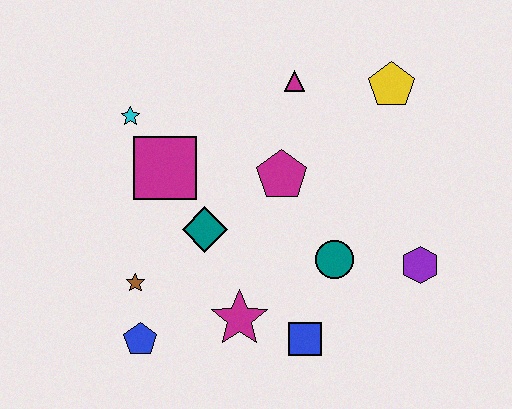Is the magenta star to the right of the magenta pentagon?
No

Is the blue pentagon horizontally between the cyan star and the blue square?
Yes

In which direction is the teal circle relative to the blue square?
The teal circle is above the blue square.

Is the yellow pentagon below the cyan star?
No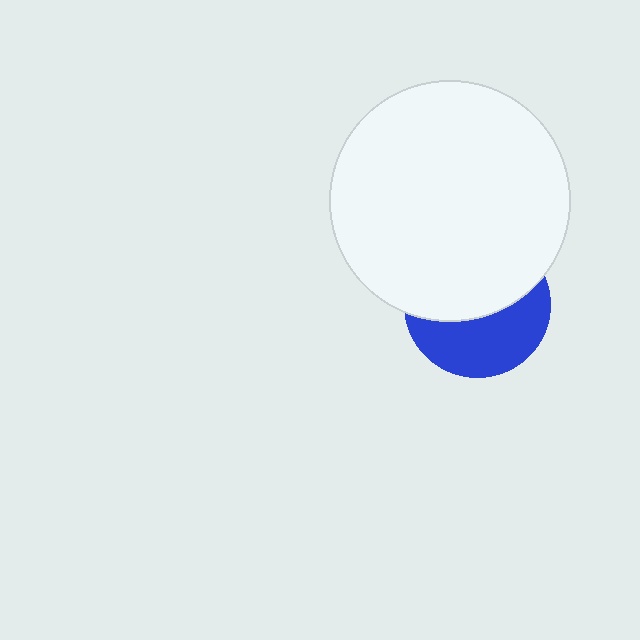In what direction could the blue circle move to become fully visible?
The blue circle could move down. That would shift it out from behind the white circle entirely.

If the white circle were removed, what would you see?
You would see the complete blue circle.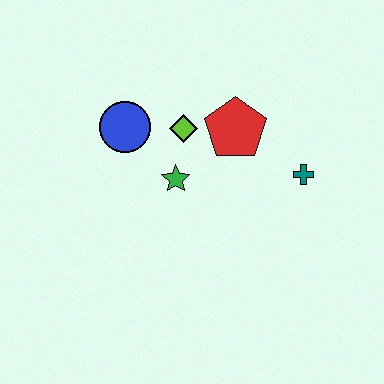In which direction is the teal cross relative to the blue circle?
The teal cross is to the right of the blue circle.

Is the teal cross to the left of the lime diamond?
No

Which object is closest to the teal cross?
The red pentagon is closest to the teal cross.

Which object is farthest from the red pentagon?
The blue circle is farthest from the red pentagon.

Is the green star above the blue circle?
No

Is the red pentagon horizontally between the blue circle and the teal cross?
Yes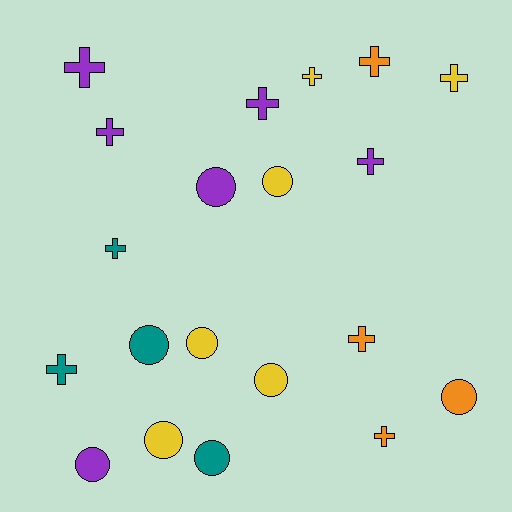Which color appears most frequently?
Yellow, with 6 objects.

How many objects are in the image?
There are 20 objects.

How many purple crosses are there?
There are 4 purple crosses.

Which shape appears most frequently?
Cross, with 11 objects.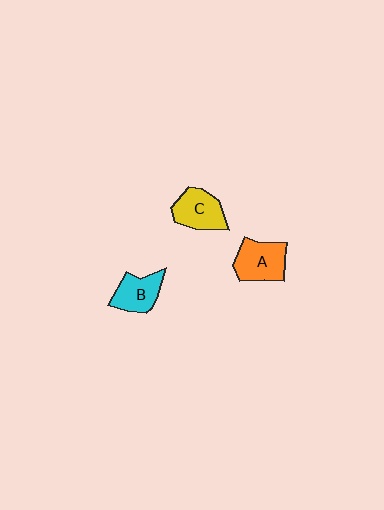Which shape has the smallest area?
Shape B (cyan).